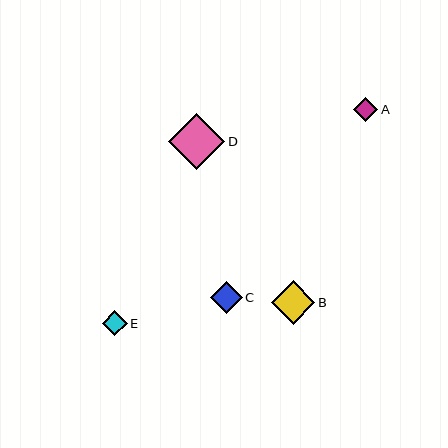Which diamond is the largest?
Diamond D is the largest with a size of approximately 56 pixels.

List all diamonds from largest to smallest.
From largest to smallest: D, B, C, E, A.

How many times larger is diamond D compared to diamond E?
Diamond D is approximately 2.2 times the size of diamond E.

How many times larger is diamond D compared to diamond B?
Diamond D is approximately 1.3 times the size of diamond B.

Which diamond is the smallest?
Diamond A is the smallest with a size of approximately 24 pixels.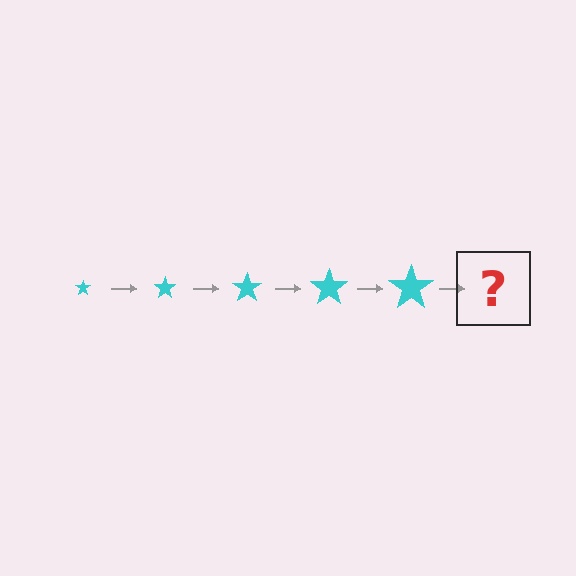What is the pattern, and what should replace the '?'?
The pattern is that the star gets progressively larger each step. The '?' should be a cyan star, larger than the previous one.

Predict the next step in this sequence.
The next step is a cyan star, larger than the previous one.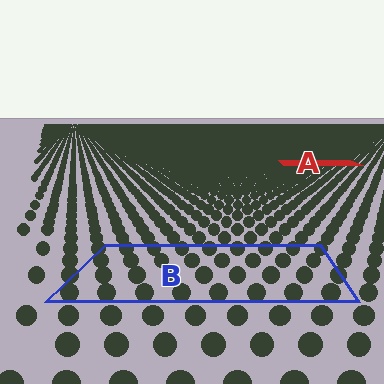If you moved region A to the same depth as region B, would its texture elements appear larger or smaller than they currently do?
They would appear larger. At a closer depth, the same texture elements are projected at a bigger on-screen size.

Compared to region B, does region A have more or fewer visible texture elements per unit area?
Region A has more texture elements per unit area — they are packed more densely because it is farther away.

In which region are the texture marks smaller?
The texture marks are smaller in region A, because it is farther away.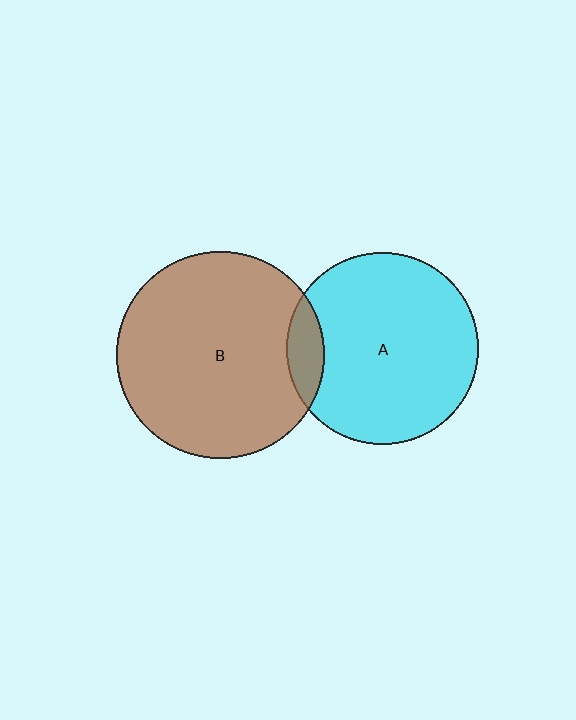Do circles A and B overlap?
Yes.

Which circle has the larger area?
Circle B (brown).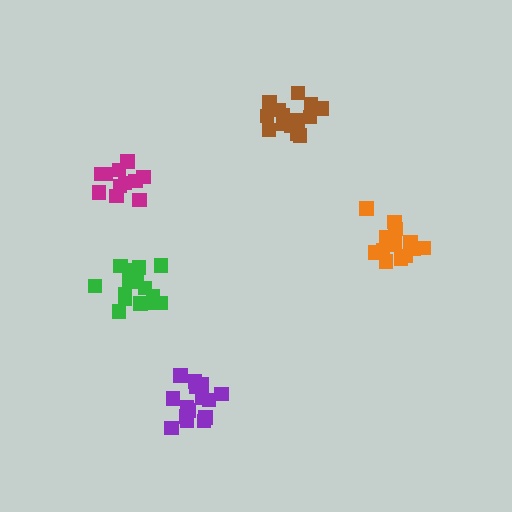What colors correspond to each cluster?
The clusters are colored: orange, green, magenta, purple, brown.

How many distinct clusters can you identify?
There are 5 distinct clusters.